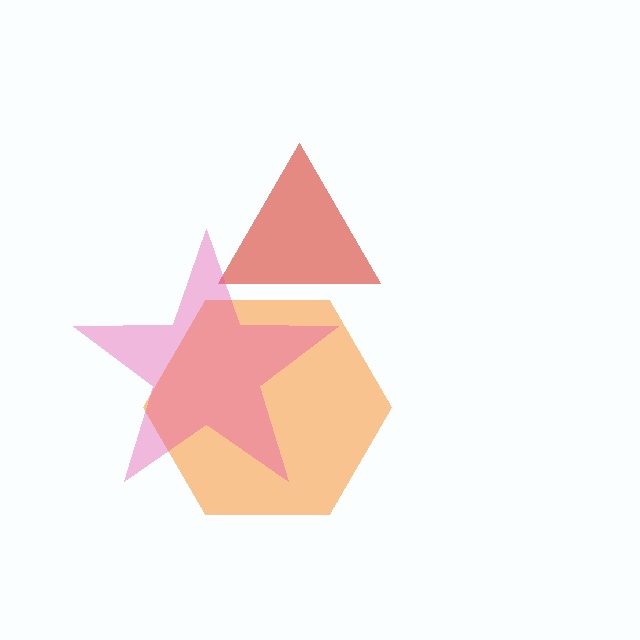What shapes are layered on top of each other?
The layered shapes are: a red triangle, an orange hexagon, a pink star.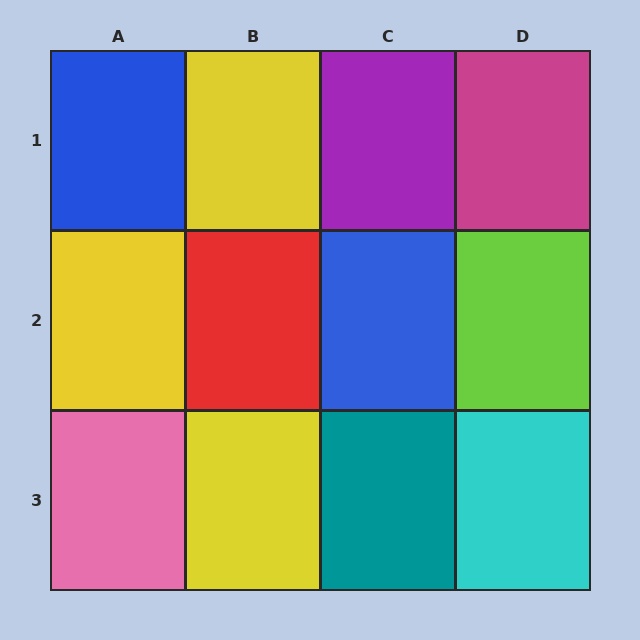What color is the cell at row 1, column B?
Yellow.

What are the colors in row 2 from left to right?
Yellow, red, blue, lime.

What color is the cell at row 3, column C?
Teal.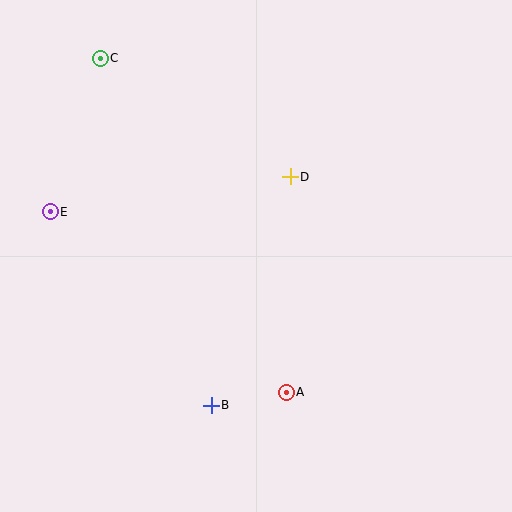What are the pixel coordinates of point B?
Point B is at (211, 405).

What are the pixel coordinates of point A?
Point A is at (286, 392).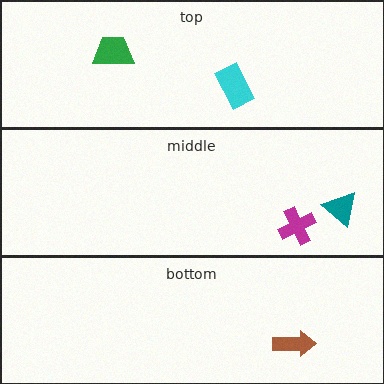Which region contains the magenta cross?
The middle region.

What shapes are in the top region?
The green trapezoid, the cyan rectangle.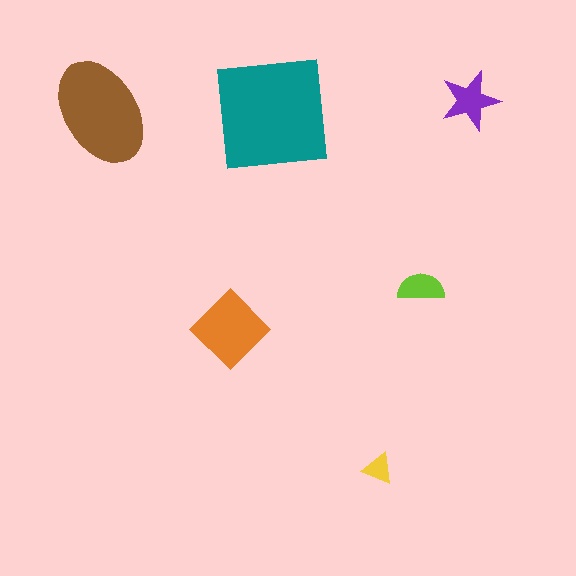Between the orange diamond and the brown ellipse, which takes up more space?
The brown ellipse.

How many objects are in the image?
There are 6 objects in the image.